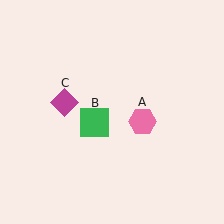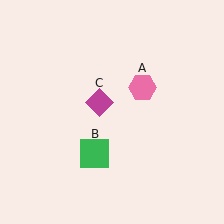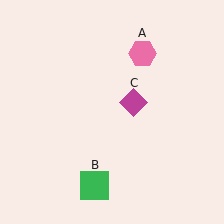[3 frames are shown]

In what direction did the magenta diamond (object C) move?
The magenta diamond (object C) moved right.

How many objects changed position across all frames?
3 objects changed position: pink hexagon (object A), green square (object B), magenta diamond (object C).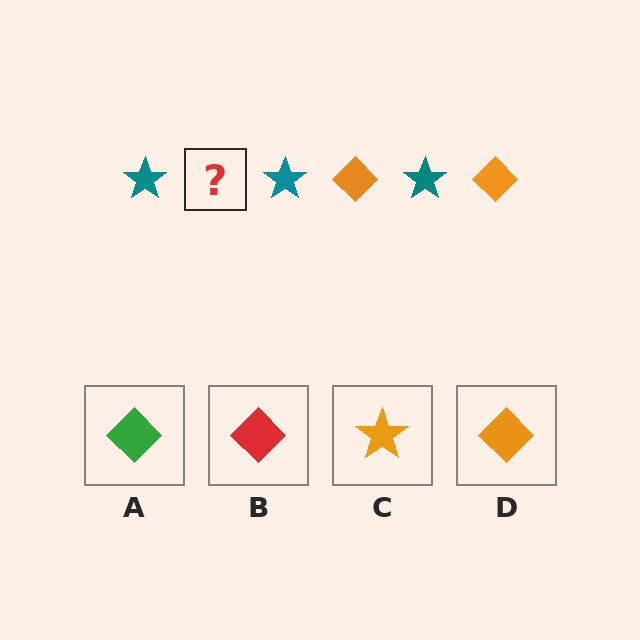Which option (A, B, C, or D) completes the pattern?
D.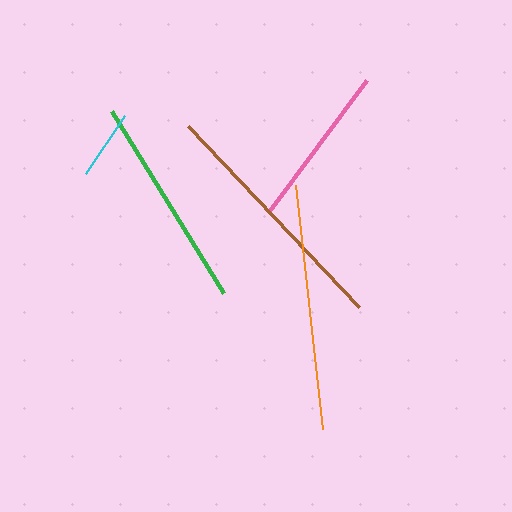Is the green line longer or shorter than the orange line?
The orange line is longer than the green line.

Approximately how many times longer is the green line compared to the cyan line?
The green line is approximately 3.0 times the length of the cyan line.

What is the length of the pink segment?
The pink segment is approximately 165 pixels long.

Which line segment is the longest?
The brown line is the longest at approximately 249 pixels.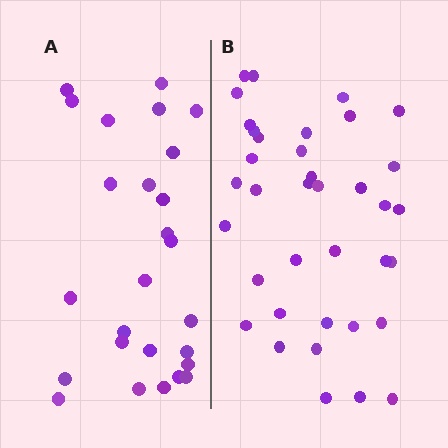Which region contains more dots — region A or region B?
Region B (the right region) has more dots.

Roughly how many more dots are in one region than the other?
Region B has roughly 12 or so more dots than region A.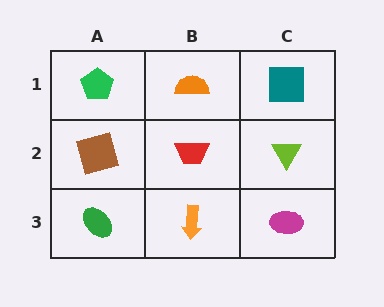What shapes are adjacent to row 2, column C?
A teal square (row 1, column C), a magenta ellipse (row 3, column C), a red trapezoid (row 2, column B).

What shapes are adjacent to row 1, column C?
A lime triangle (row 2, column C), an orange semicircle (row 1, column B).